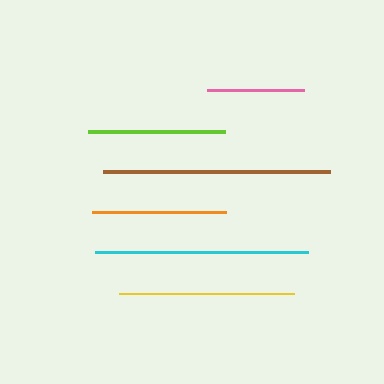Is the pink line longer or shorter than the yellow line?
The yellow line is longer than the pink line.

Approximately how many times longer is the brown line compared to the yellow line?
The brown line is approximately 1.3 times the length of the yellow line.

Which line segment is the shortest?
The pink line is the shortest at approximately 96 pixels.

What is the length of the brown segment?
The brown segment is approximately 227 pixels long.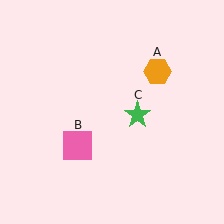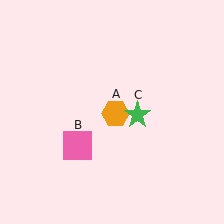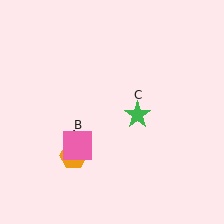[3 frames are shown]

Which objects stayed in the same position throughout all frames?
Pink square (object B) and green star (object C) remained stationary.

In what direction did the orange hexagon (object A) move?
The orange hexagon (object A) moved down and to the left.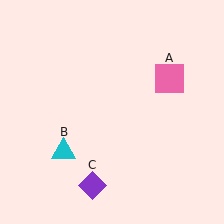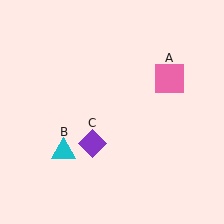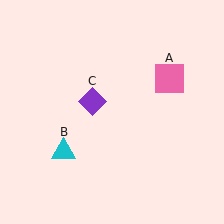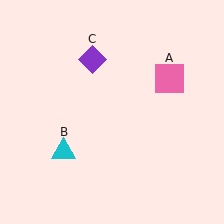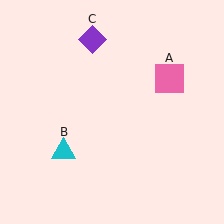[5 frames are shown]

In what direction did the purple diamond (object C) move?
The purple diamond (object C) moved up.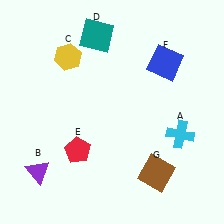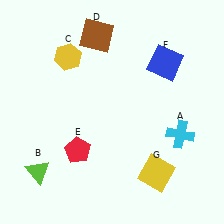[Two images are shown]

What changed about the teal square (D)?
In Image 1, D is teal. In Image 2, it changed to brown.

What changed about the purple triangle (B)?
In Image 1, B is purple. In Image 2, it changed to lime.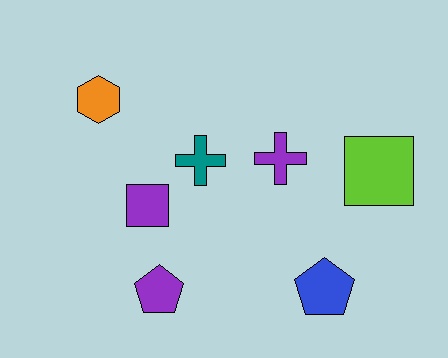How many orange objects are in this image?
There is 1 orange object.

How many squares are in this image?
There are 2 squares.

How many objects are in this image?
There are 7 objects.